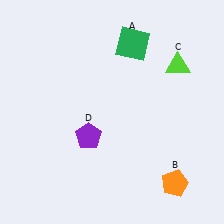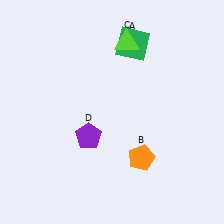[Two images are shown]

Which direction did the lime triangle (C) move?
The lime triangle (C) moved left.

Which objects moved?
The objects that moved are: the orange pentagon (B), the lime triangle (C).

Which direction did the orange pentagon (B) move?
The orange pentagon (B) moved left.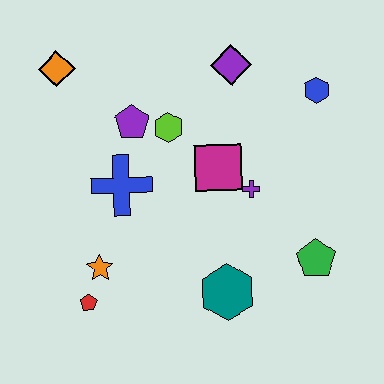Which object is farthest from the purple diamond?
The red pentagon is farthest from the purple diamond.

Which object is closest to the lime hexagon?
The purple pentagon is closest to the lime hexagon.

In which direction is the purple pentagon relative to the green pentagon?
The purple pentagon is to the left of the green pentagon.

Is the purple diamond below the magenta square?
No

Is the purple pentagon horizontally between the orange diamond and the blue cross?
No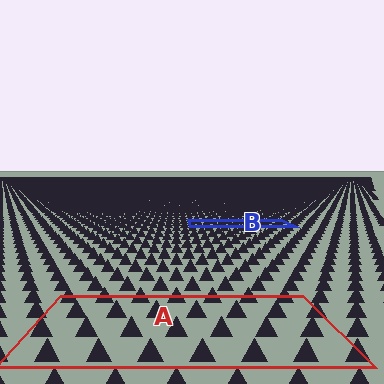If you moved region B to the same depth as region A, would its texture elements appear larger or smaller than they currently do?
They would appear larger. At a closer depth, the same texture elements are projected at a bigger on-screen size.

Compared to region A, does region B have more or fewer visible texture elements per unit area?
Region B has more texture elements per unit area — they are packed more densely because it is farther away.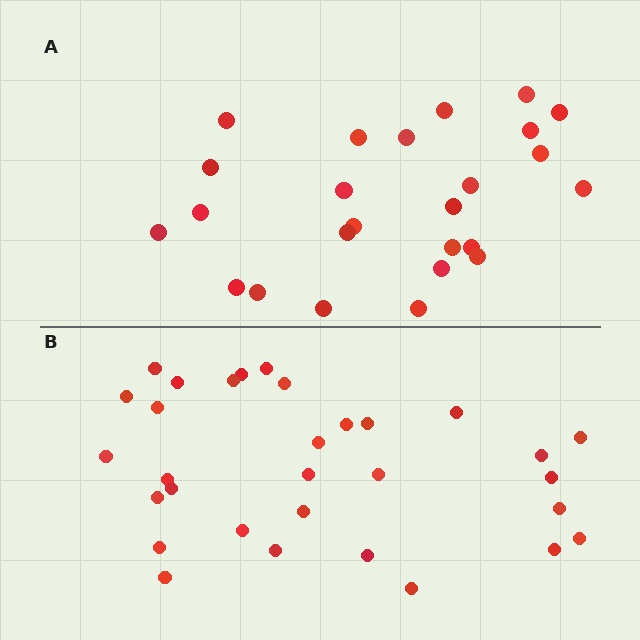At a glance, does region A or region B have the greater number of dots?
Region B (the bottom region) has more dots.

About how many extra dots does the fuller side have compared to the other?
Region B has about 6 more dots than region A.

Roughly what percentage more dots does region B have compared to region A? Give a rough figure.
About 25% more.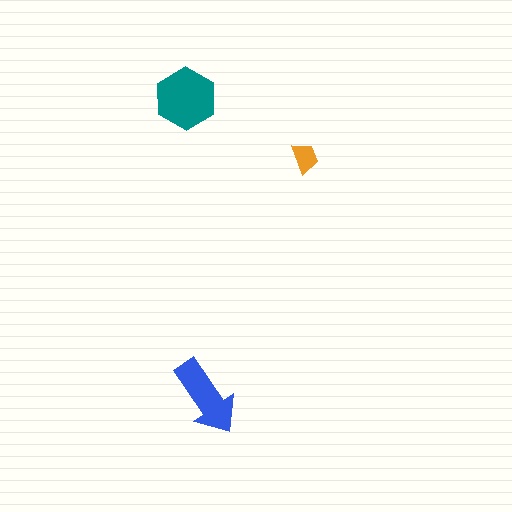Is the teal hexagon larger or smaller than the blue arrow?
Larger.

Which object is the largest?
The teal hexagon.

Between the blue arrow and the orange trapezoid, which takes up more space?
The blue arrow.